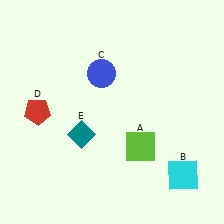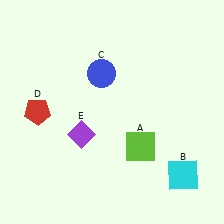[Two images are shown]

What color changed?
The diamond (E) changed from teal in Image 1 to purple in Image 2.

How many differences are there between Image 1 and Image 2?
There is 1 difference between the two images.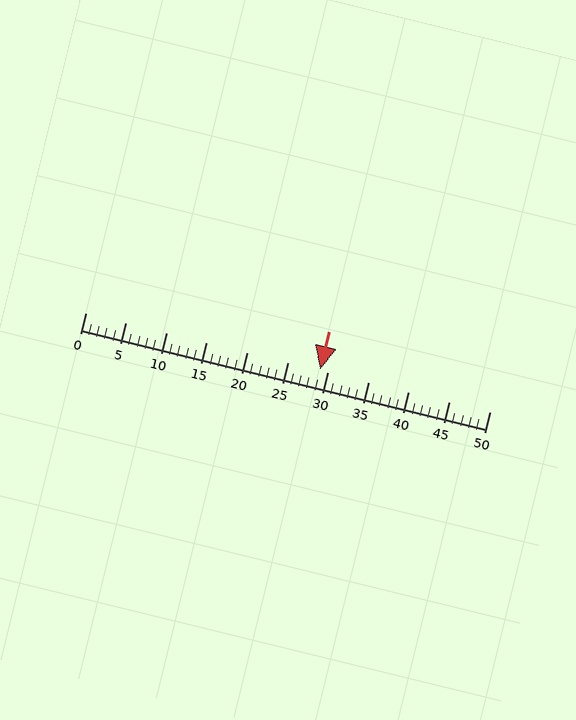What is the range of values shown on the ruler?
The ruler shows values from 0 to 50.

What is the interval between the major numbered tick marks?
The major tick marks are spaced 5 units apart.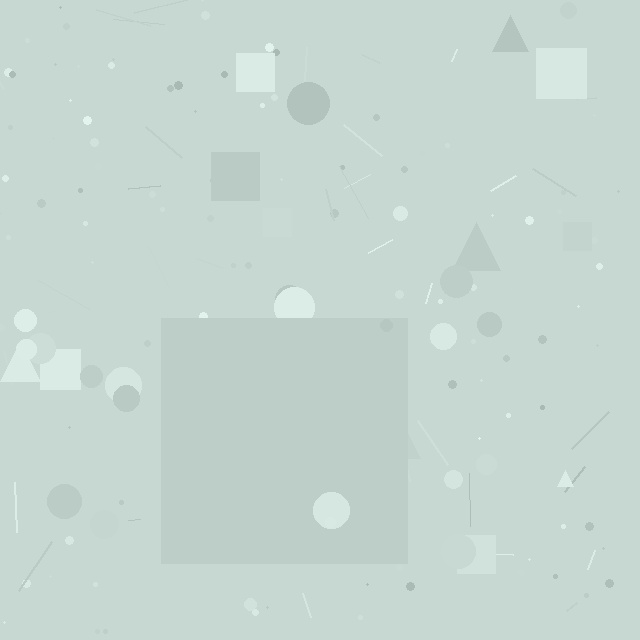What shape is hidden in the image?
A square is hidden in the image.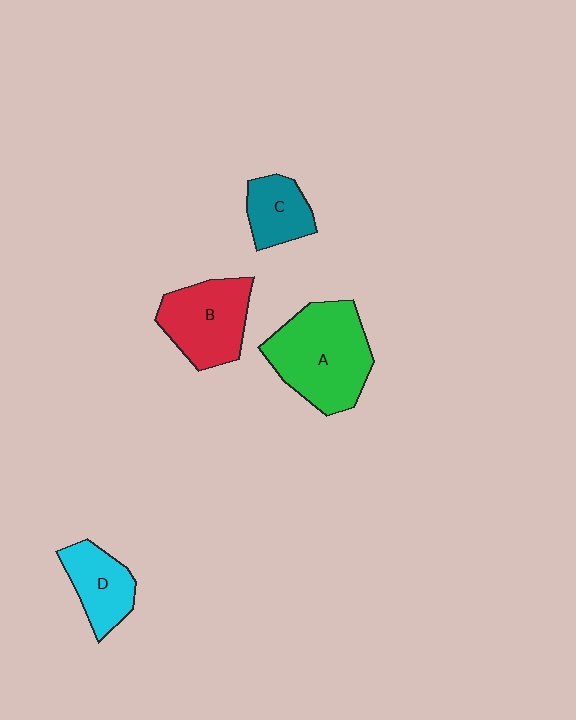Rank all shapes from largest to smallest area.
From largest to smallest: A (green), B (red), D (cyan), C (teal).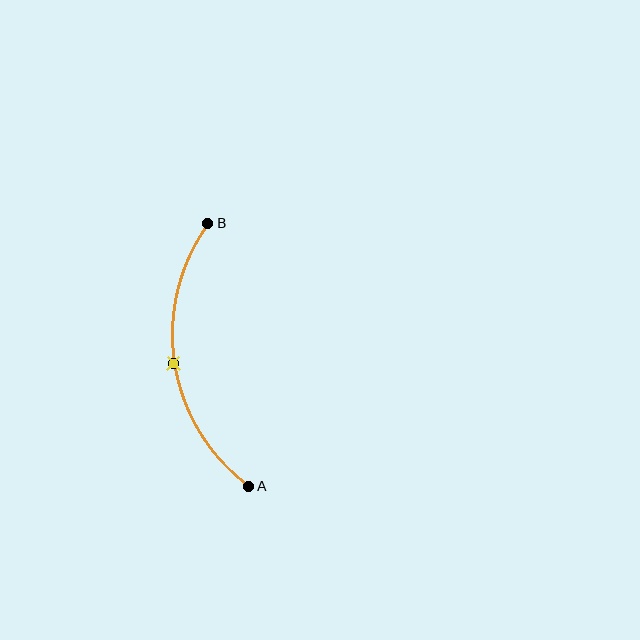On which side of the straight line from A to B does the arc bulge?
The arc bulges to the left of the straight line connecting A and B.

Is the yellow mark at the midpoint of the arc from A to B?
Yes. The yellow mark lies on the arc at equal arc-length from both A and B — it is the arc midpoint.